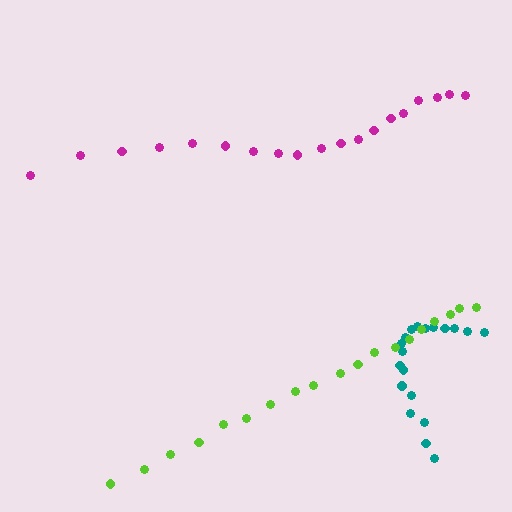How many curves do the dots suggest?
There are 3 distinct paths.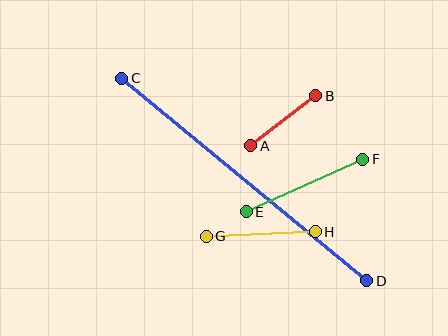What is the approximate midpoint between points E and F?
The midpoint is at approximately (304, 185) pixels.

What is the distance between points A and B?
The distance is approximately 82 pixels.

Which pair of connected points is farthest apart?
Points C and D are farthest apart.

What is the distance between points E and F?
The distance is approximately 128 pixels.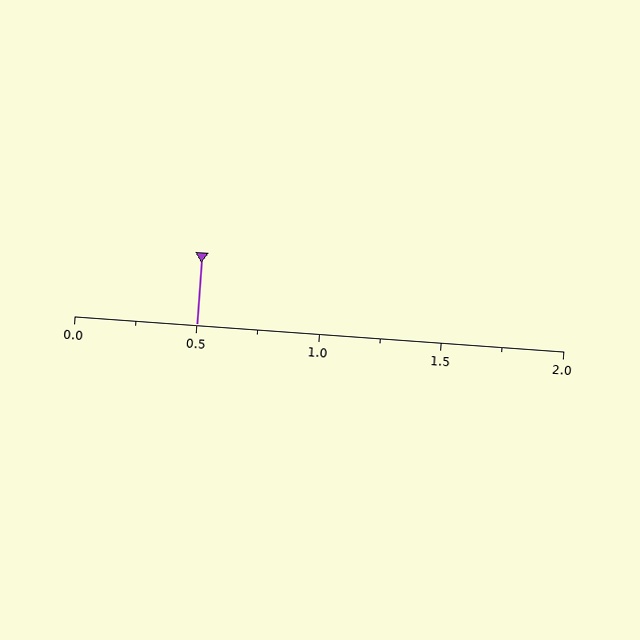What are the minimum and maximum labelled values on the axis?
The axis runs from 0.0 to 2.0.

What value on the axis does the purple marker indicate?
The marker indicates approximately 0.5.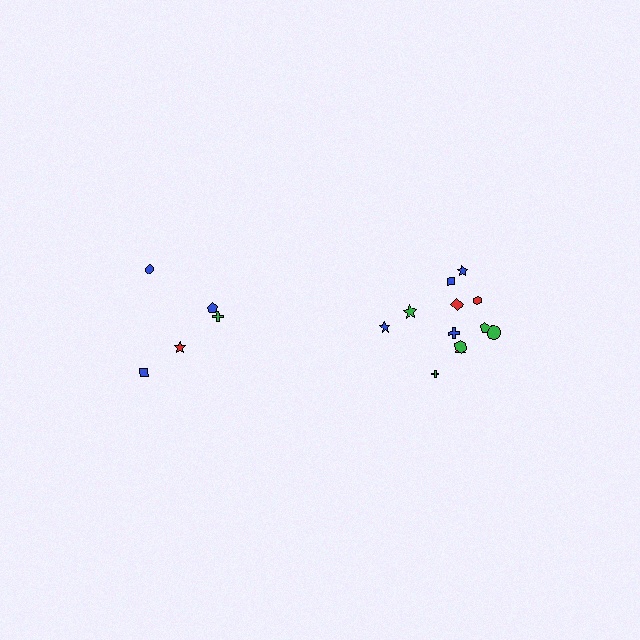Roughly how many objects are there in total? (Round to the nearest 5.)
Roughly 15 objects in total.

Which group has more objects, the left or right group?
The right group.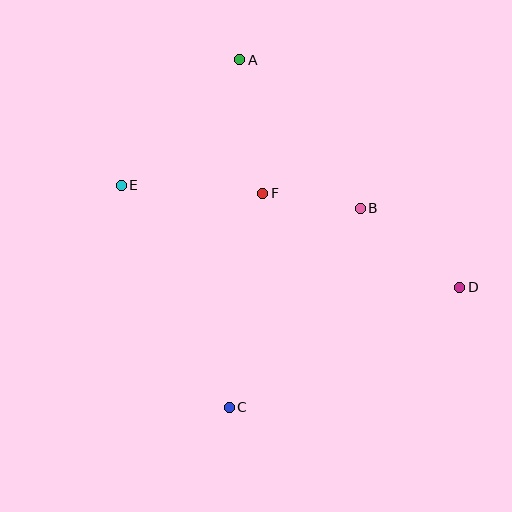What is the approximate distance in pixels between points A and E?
The distance between A and E is approximately 173 pixels.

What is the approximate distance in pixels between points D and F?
The distance between D and F is approximately 218 pixels.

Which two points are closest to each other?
Points B and F are closest to each other.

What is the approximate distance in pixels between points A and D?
The distance between A and D is approximately 316 pixels.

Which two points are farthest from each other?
Points D and E are farthest from each other.